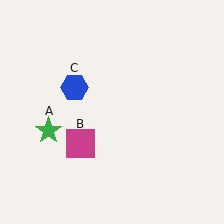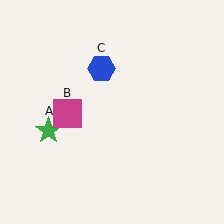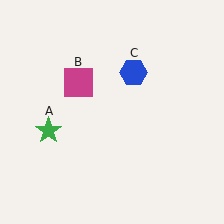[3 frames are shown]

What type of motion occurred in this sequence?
The magenta square (object B), blue hexagon (object C) rotated clockwise around the center of the scene.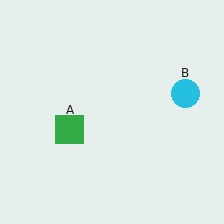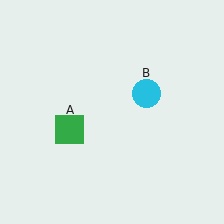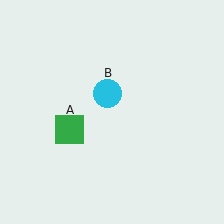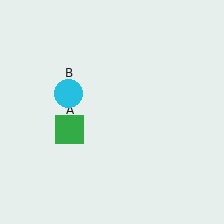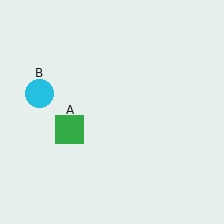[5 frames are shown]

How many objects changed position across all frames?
1 object changed position: cyan circle (object B).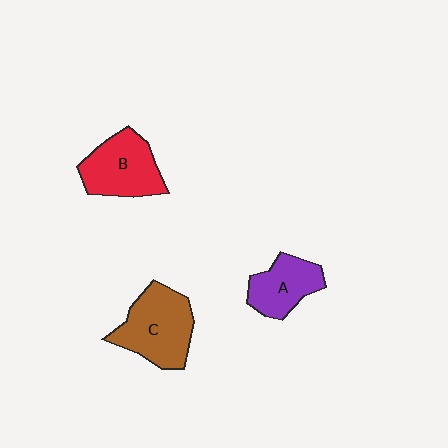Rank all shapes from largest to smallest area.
From largest to smallest: C (brown), B (red), A (purple).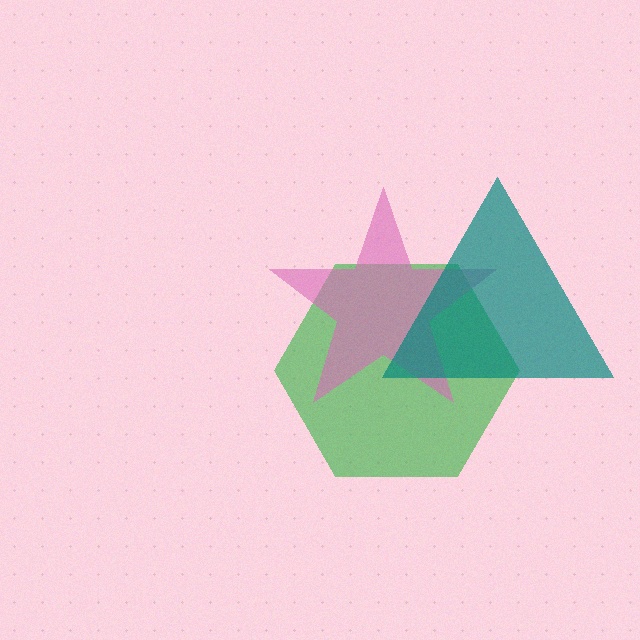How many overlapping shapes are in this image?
There are 3 overlapping shapes in the image.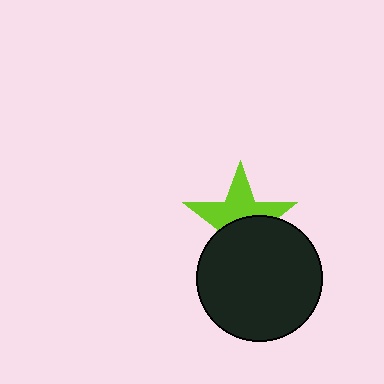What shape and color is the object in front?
The object in front is a black circle.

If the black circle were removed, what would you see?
You would see the complete lime star.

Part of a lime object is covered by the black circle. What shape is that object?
It is a star.